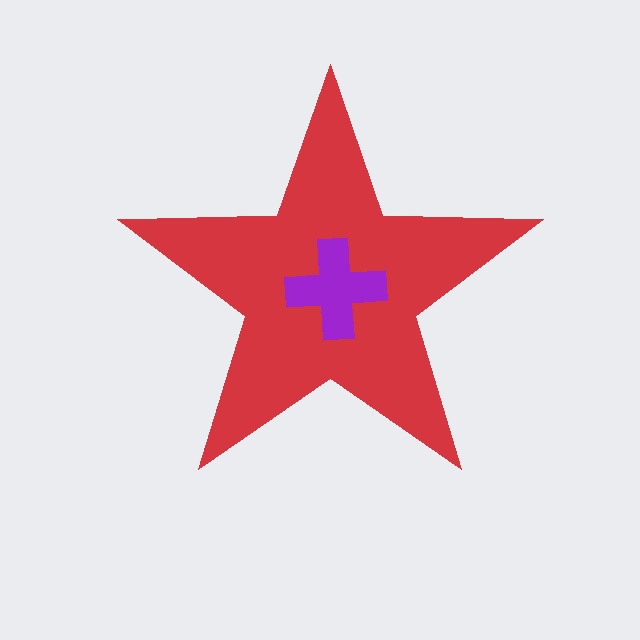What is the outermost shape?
The red star.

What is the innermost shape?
The purple cross.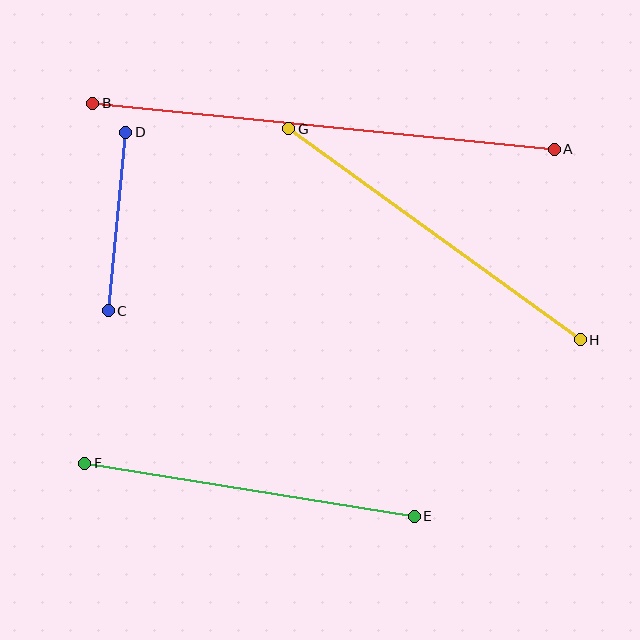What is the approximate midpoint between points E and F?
The midpoint is at approximately (249, 490) pixels.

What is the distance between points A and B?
The distance is approximately 464 pixels.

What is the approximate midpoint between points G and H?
The midpoint is at approximately (435, 234) pixels.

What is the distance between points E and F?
The distance is approximately 334 pixels.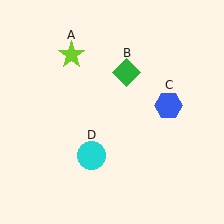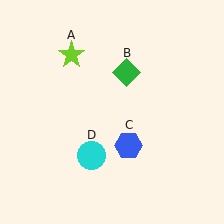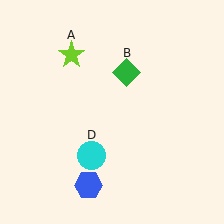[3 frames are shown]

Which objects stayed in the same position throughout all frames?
Lime star (object A) and green diamond (object B) and cyan circle (object D) remained stationary.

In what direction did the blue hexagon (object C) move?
The blue hexagon (object C) moved down and to the left.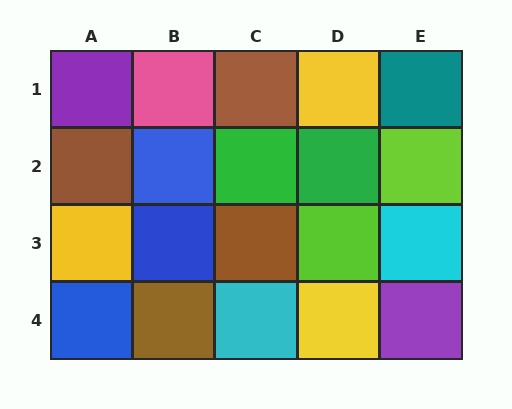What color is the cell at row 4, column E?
Purple.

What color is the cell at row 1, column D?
Yellow.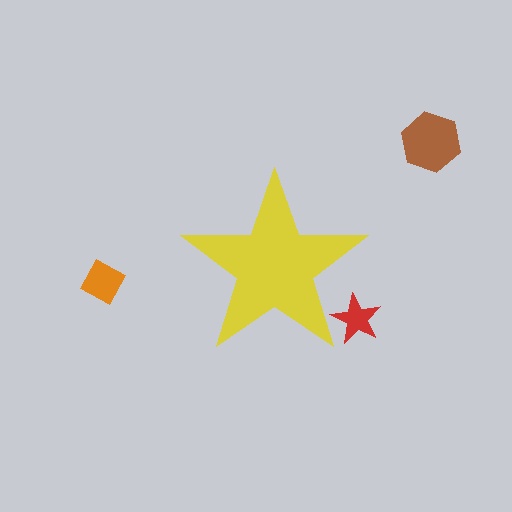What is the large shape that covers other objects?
A yellow star.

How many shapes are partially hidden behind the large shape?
1 shape is partially hidden.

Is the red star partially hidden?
Yes, the red star is partially hidden behind the yellow star.